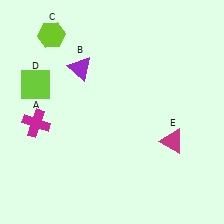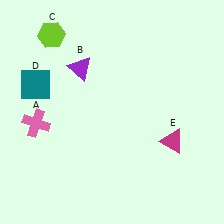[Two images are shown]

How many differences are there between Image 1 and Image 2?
There are 2 differences between the two images.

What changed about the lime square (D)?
In Image 1, D is lime. In Image 2, it changed to teal.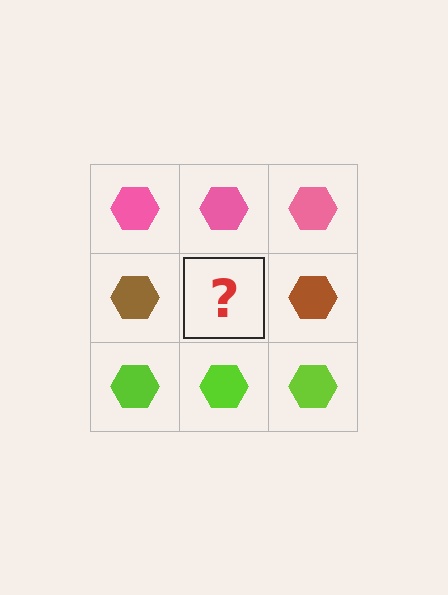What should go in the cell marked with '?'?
The missing cell should contain a brown hexagon.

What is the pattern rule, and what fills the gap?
The rule is that each row has a consistent color. The gap should be filled with a brown hexagon.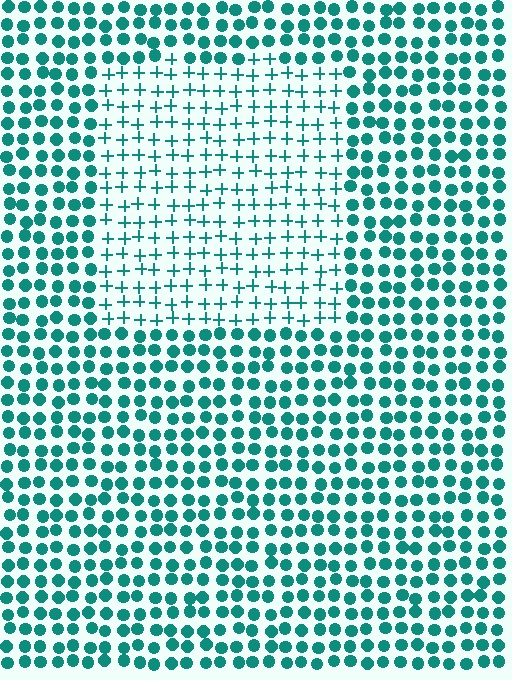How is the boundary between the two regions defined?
The boundary is defined by a change in element shape: plus signs inside vs. circles outside. All elements share the same color and spacing.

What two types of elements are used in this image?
The image uses plus signs inside the rectangle region and circles outside it.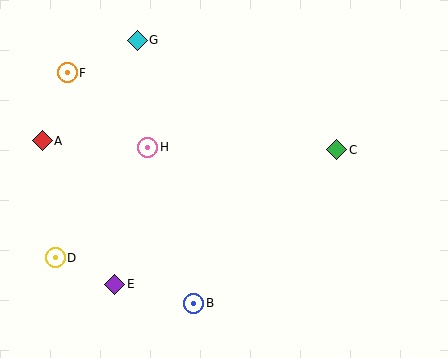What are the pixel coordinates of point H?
Point H is at (148, 147).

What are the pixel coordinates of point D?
Point D is at (55, 258).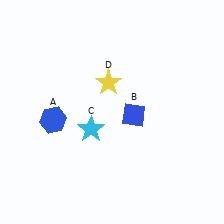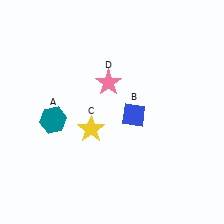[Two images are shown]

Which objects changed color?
A changed from blue to teal. C changed from cyan to yellow. D changed from yellow to pink.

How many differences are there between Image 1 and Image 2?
There are 3 differences between the two images.